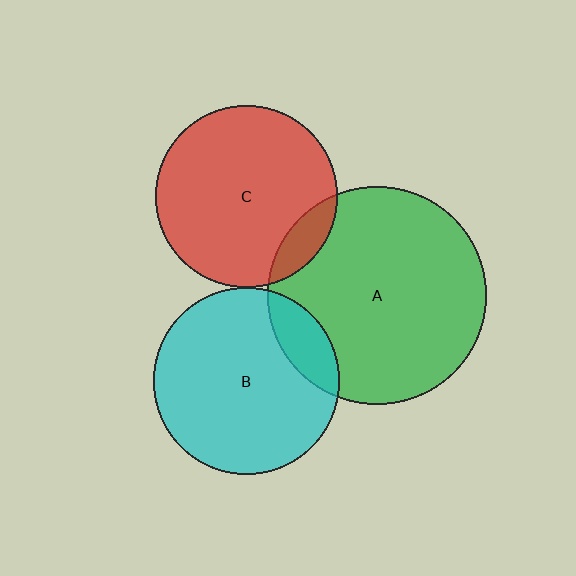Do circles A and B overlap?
Yes.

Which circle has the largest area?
Circle A (green).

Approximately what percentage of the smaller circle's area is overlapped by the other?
Approximately 15%.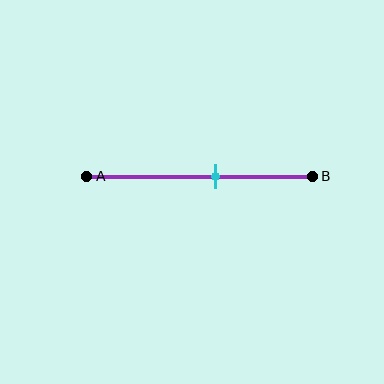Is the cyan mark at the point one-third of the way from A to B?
No, the mark is at about 55% from A, not at the 33% one-third point.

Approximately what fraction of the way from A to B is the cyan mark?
The cyan mark is approximately 55% of the way from A to B.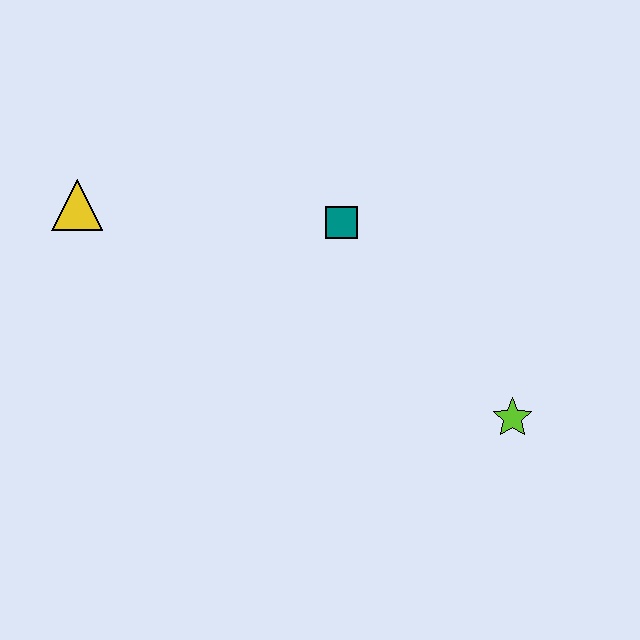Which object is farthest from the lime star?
The yellow triangle is farthest from the lime star.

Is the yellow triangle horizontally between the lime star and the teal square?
No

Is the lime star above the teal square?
No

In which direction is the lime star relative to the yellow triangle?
The lime star is to the right of the yellow triangle.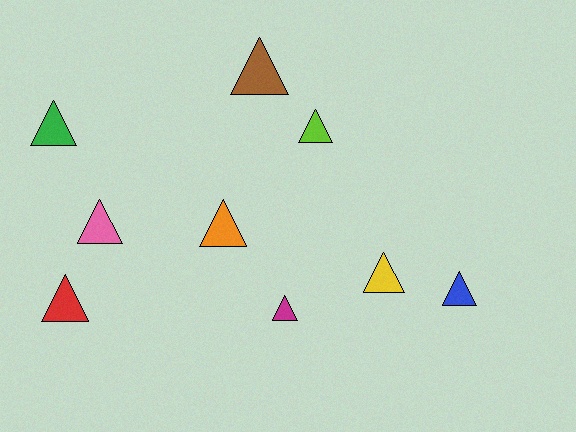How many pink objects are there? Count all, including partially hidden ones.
There is 1 pink object.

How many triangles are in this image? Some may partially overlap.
There are 9 triangles.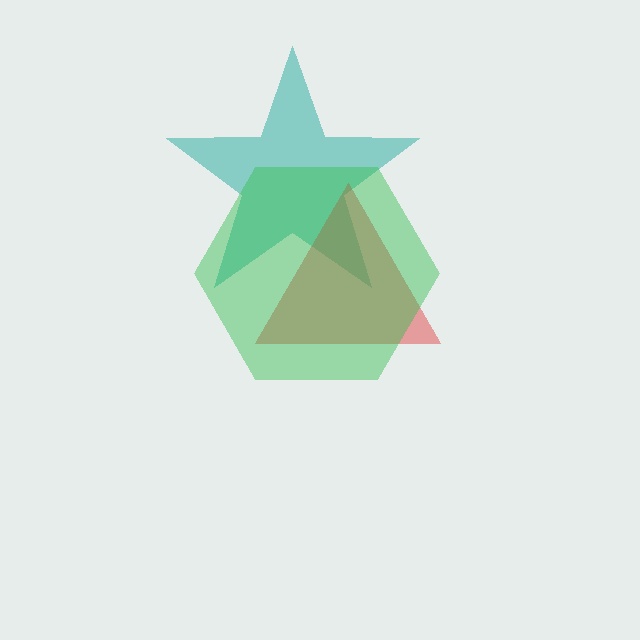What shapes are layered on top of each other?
The layered shapes are: a teal star, a red triangle, a green hexagon.